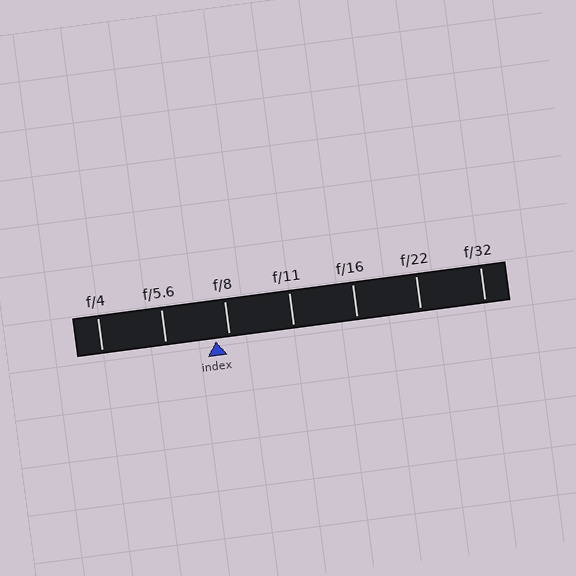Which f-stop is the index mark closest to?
The index mark is closest to f/8.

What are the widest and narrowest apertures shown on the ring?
The widest aperture shown is f/4 and the narrowest is f/32.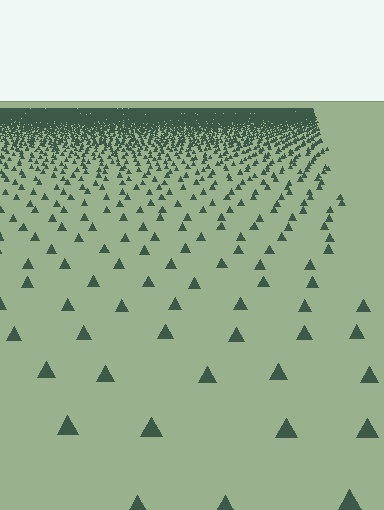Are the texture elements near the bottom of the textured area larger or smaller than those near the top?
Larger. Near the bottom, elements are closer to the viewer and appear at a bigger on-screen size.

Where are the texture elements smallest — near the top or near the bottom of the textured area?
Near the top.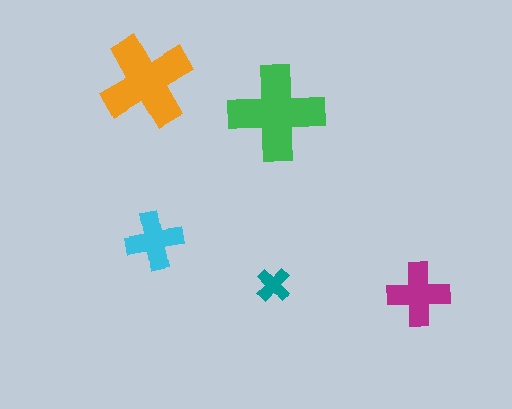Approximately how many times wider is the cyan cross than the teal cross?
About 1.5 times wider.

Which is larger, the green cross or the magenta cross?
The green one.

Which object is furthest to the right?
The magenta cross is rightmost.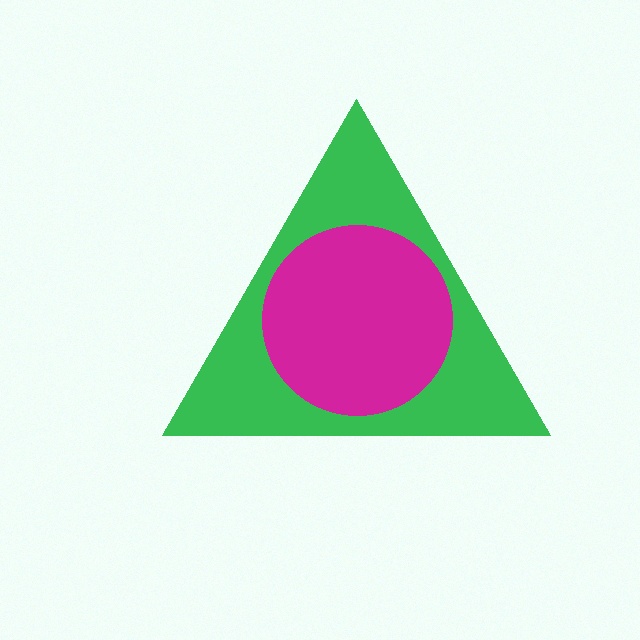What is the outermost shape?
The green triangle.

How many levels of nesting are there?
2.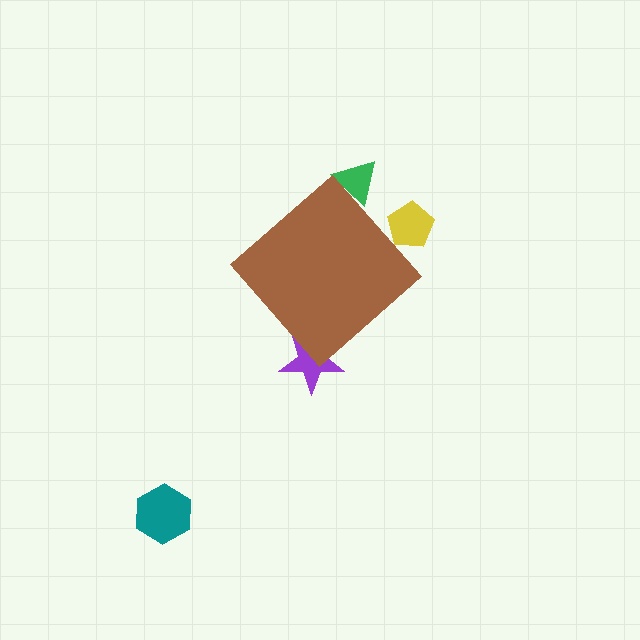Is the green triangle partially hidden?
Yes, the green triangle is partially hidden behind the brown diamond.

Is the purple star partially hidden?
Yes, the purple star is partially hidden behind the brown diamond.